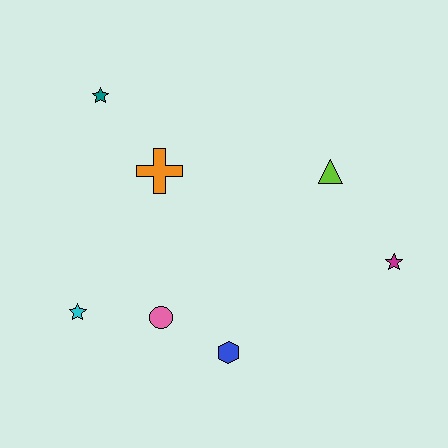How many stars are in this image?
There are 3 stars.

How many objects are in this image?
There are 7 objects.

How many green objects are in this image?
There are no green objects.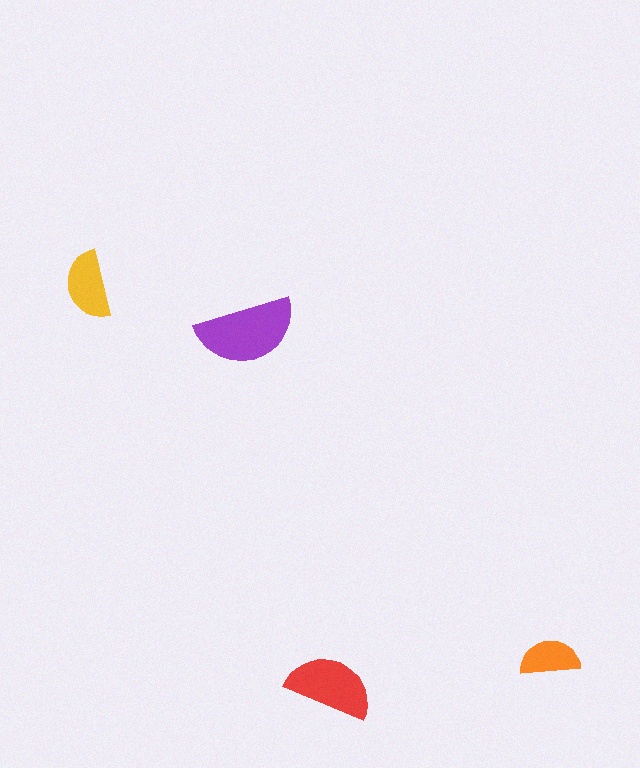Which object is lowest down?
The red semicircle is bottommost.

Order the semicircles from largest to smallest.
the purple one, the red one, the yellow one, the orange one.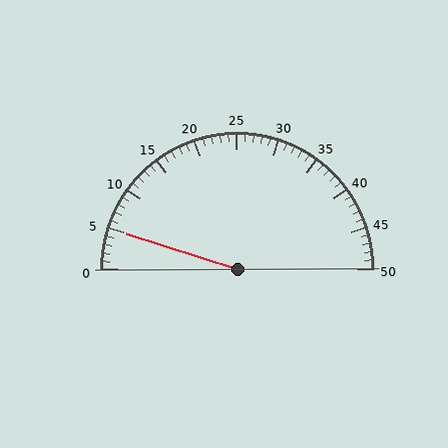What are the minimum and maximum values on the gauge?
The gauge ranges from 0 to 50.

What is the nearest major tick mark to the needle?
The nearest major tick mark is 5.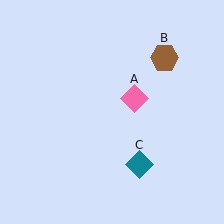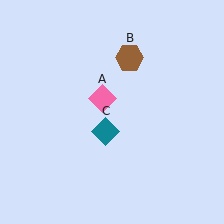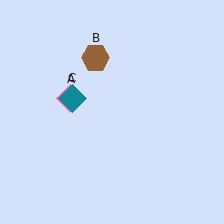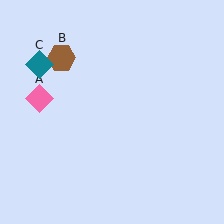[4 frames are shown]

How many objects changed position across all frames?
3 objects changed position: pink diamond (object A), brown hexagon (object B), teal diamond (object C).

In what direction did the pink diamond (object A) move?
The pink diamond (object A) moved left.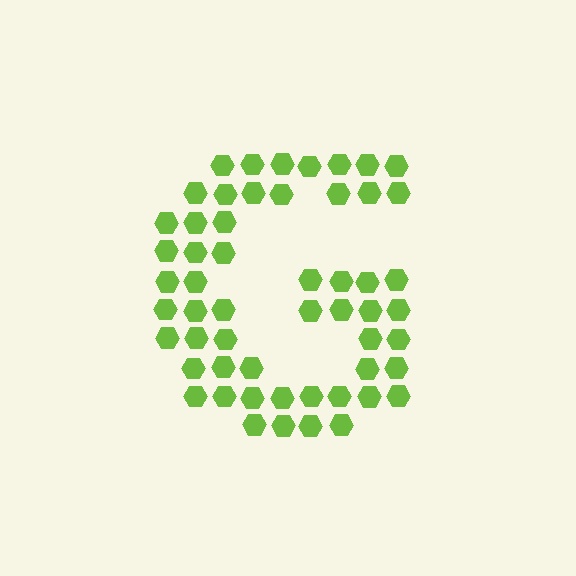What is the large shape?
The large shape is the letter G.